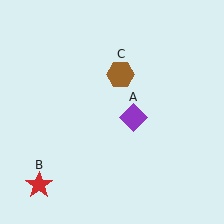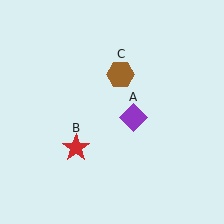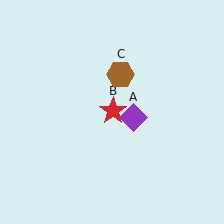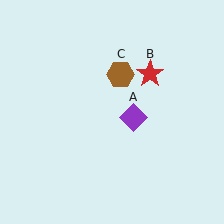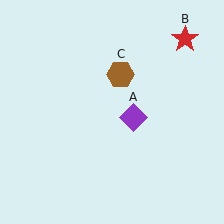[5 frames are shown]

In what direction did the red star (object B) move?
The red star (object B) moved up and to the right.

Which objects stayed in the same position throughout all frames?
Purple diamond (object A) and brown hexagon (object C) remained stationary.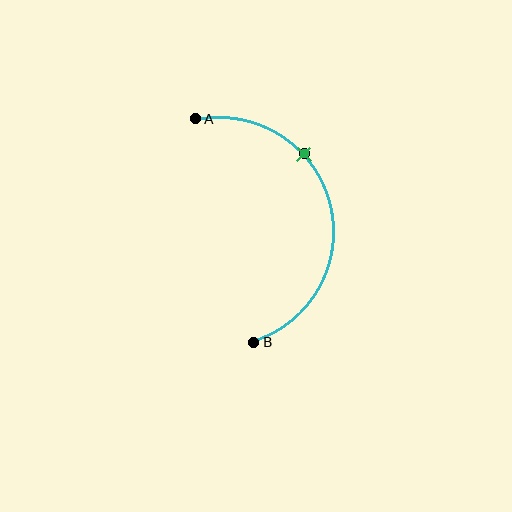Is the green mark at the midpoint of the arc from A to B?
No. The green mark lies on the arc but is closer to endpoint A. The arc midpoint would be at the point on the curve equidistant along the arc from both A and B.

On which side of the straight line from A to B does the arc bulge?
The arc bulges to the right of the straight line connecting A and B.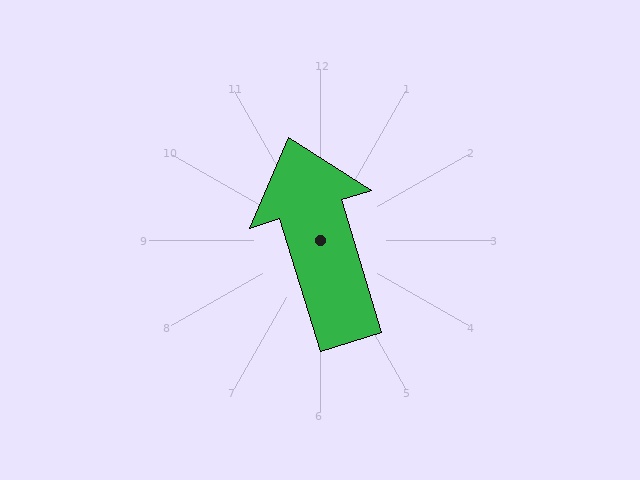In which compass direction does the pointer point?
North.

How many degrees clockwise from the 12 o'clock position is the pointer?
Approximately 343 degrees.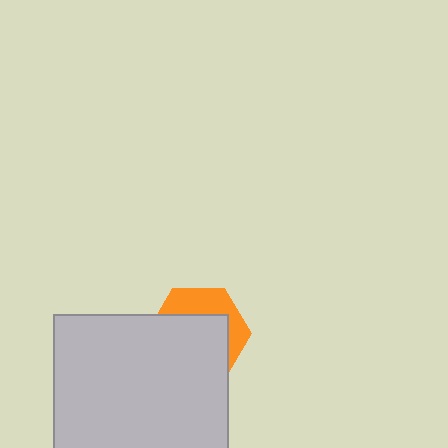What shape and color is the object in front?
The object in front is a light gray square.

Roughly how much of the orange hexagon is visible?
A small part of it is visible (roughly 34%).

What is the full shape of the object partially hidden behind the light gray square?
The partially hidden object is an orange hexagon.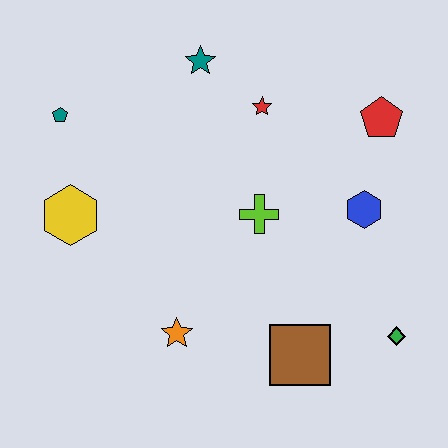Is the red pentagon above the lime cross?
Yes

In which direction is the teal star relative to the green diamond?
The teal star is above the green diamond.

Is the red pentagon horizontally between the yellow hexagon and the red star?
No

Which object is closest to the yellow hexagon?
The teal pentagon is closest to the yellow hexagon.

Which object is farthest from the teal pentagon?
The green diamond is farthest from the teal pentagon.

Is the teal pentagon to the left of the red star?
Yes